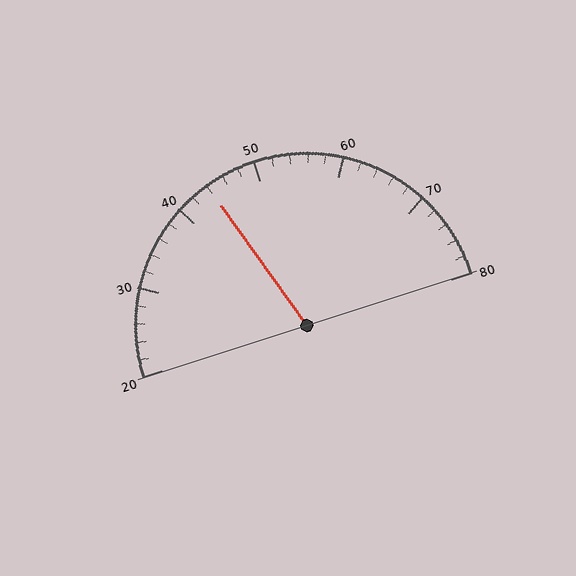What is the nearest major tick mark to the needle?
The nearest major tick mark is 40.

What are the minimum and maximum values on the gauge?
The gauge ranges from 20 to 80.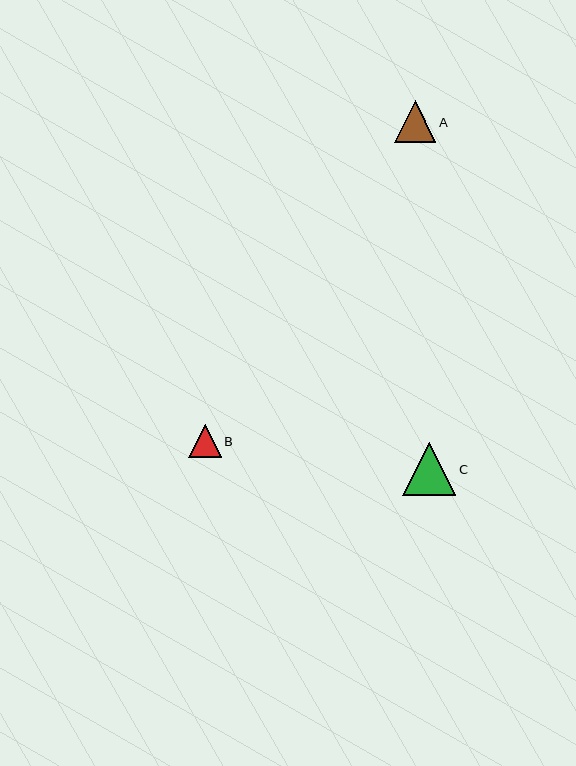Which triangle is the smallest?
Triangle B is the smallest with a size of approximately 33 pixels.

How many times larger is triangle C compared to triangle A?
Triangle C is approximately 1.3 times the size of triangle A.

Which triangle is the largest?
Triangle C is the largest with a size of approximately 54 pixels.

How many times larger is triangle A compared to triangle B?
Triangle A is approximately 1.3 times the size of triangle B.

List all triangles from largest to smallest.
From largest to smallest: C, A, B.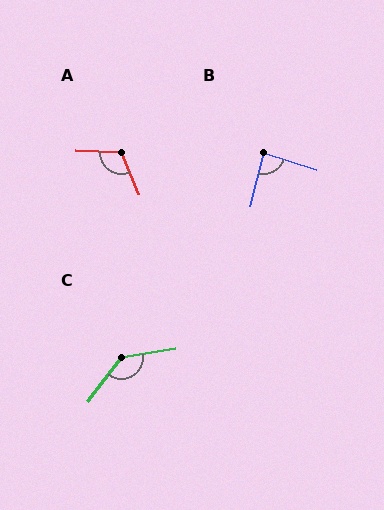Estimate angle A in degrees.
Approximately 115 degrees.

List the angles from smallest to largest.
B (86°), A (115°), C (137°).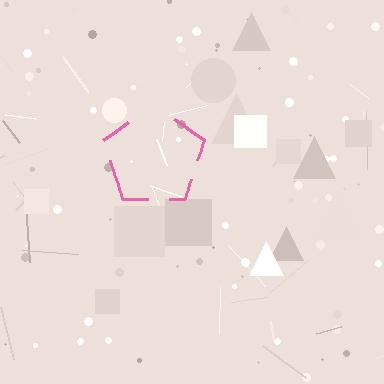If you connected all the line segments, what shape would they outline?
They would outline a pentagon.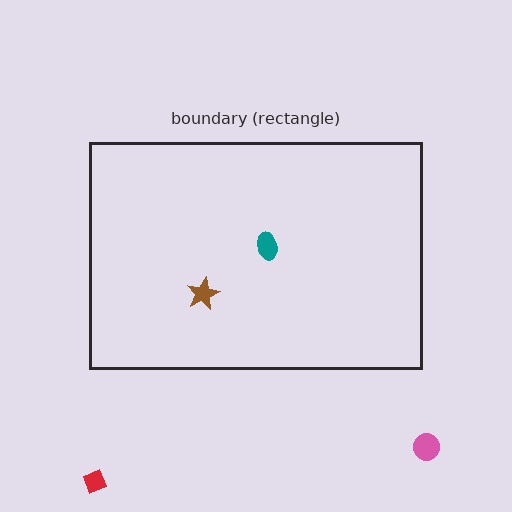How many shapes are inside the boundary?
2 inside, 2 outside.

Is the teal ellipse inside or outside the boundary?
Inside.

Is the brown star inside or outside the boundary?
Inside.